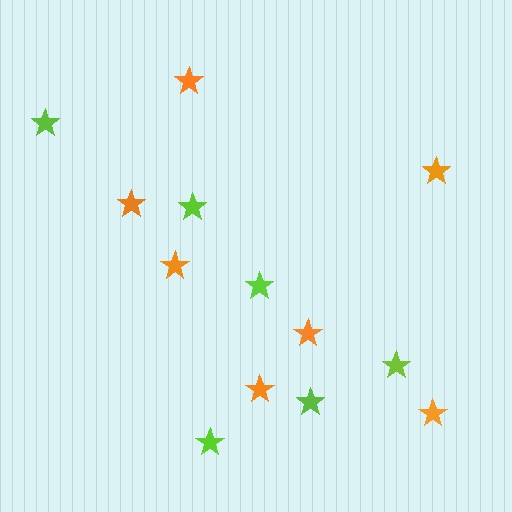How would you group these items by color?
There are 2 groups: one group of orange stars (7) and one group of lime stars (6).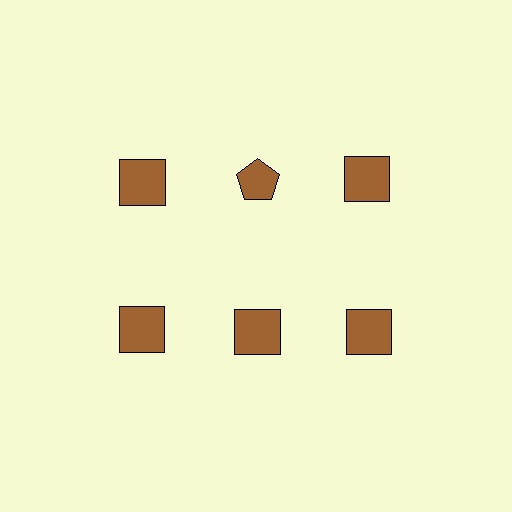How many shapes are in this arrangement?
There are 6 shapes arranged in a grid pattern.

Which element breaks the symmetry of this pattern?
The brown pentagon in the top row, second from left column breaks the symmetry. All other shapes are brown squares.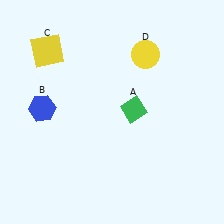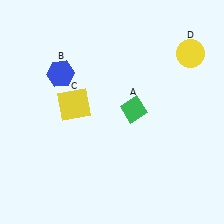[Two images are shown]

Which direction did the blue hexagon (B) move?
The blue hexagon (B) moved up.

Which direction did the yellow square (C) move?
The yellow square (C) moved down.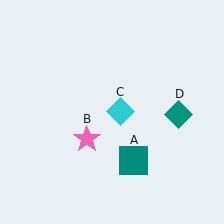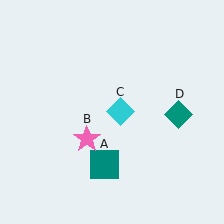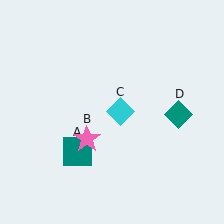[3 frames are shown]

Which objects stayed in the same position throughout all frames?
Pink star (object B) and cyan diamond (object C) and teal diamond (object D) remained stationary.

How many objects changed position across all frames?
1 object changed position: teal square (object A).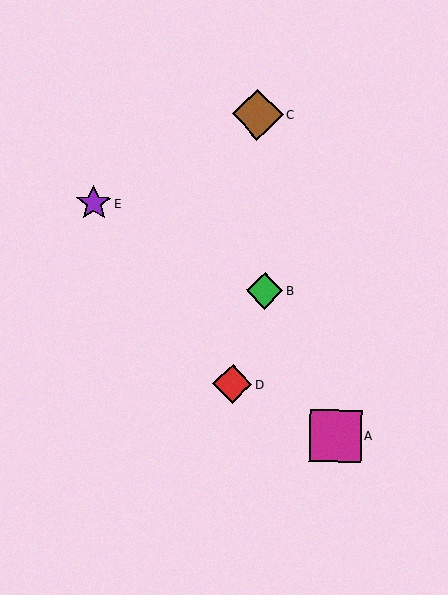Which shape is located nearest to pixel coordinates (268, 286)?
The green diamond (labeled B) at (265, 291) is nearest to that location.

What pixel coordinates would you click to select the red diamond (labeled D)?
Click at (232, 384) to select the red diamond D.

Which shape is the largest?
The magenta square (labeled A) is the largest.